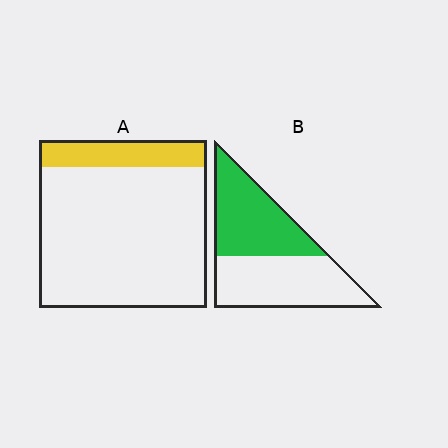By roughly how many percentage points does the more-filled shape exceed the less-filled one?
By roughly 30 percentage points (B over A).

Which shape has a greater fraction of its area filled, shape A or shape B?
Shape B.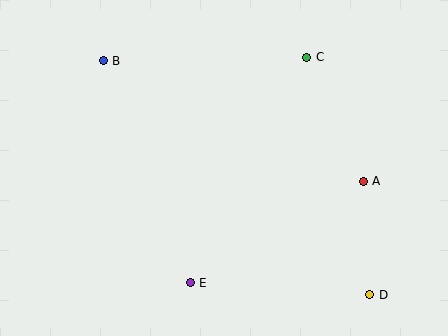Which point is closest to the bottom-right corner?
Point D is closest to the bottom-right corner.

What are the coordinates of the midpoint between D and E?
The midpoint between D and E is at (280, 289).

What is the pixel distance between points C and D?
The distance between C and D is 246 pixels.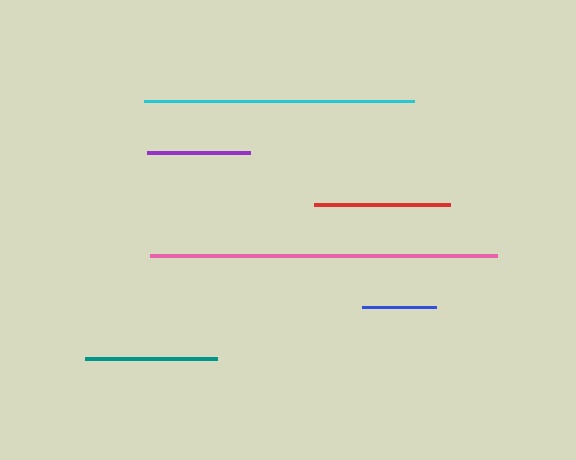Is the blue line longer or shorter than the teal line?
The teal line is longer than the blue line.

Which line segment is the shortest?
The blue line is the shortest at approximately 74 pixels.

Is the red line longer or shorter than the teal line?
The red line is longer than the teal line.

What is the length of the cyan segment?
The cyan segment is approximately 269 pixels long.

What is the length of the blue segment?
The blue segment is approximately 74 pixels long.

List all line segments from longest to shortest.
From longest to shortest: pink, cyan, red, teal, purple, blue.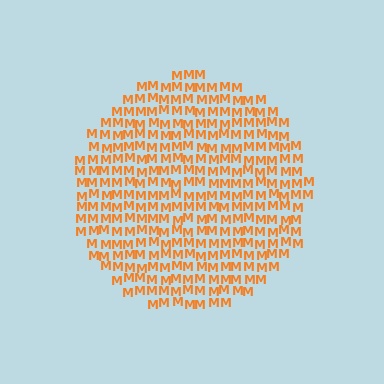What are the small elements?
The small elements are letter M's.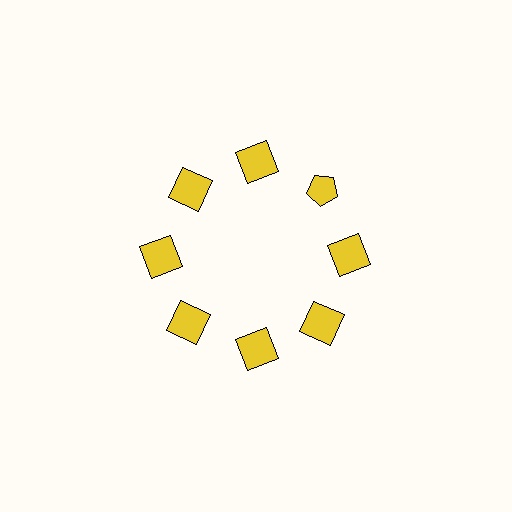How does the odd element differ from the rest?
It has a different shape: pentagon instead of square.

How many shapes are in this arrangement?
There are 8 shapes arranged in a ring pattern.